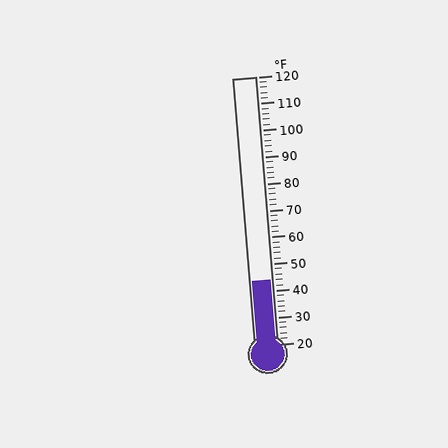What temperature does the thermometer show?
The thermometer shows approximately 44°F.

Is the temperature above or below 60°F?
The temperature is below 60°F.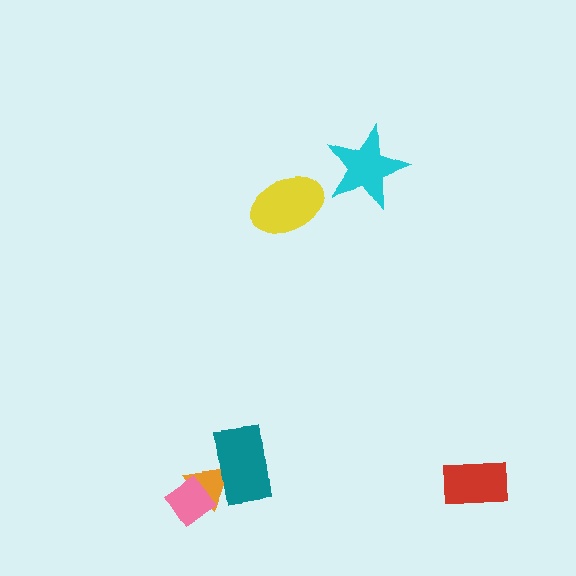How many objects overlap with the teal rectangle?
1 object overlaps with the teal rectangle.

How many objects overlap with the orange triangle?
2 objects overlap with the orange triangle.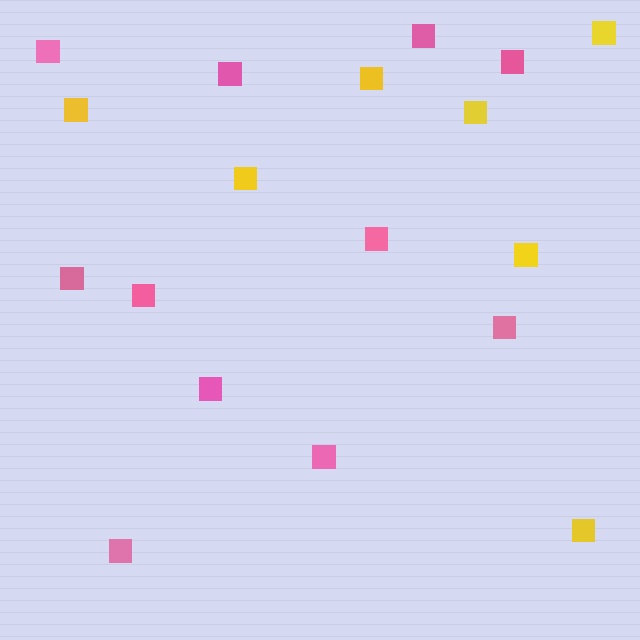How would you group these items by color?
There are 2 groups: one group of pink squares (11) and one group of yellow squares (7).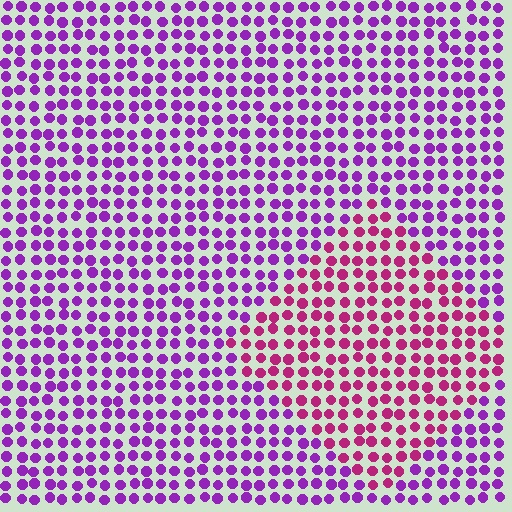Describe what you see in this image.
The image is filled with small purple elements in a uniform arrangement. A diamond-shaped region is visible where the elements are tinted to a slightly different hue, forming a subtle color boundary.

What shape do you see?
I see a diamond.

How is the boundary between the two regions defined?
The boundary is defined purely by a slight shift in hue (about 40 degrees). Spacing, size, and orientation are identical on both sides.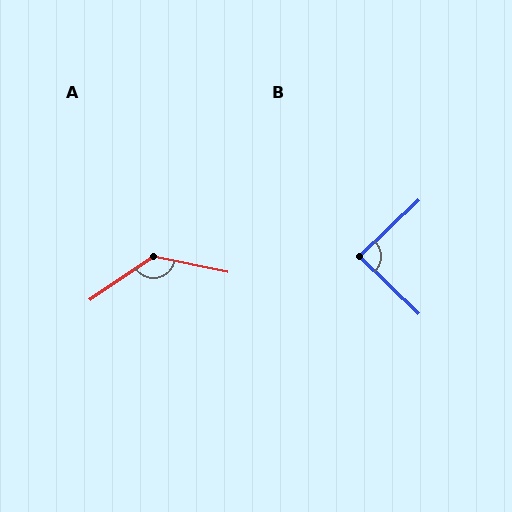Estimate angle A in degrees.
Approximately 134 degrees.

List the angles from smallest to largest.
B (88°), A (134°).